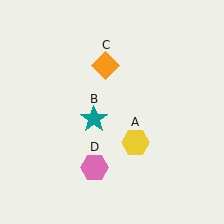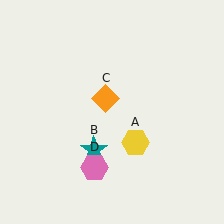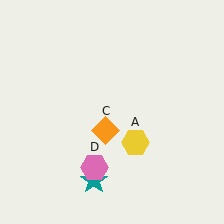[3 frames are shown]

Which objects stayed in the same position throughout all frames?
Yellow hexagon (object A) and pink hexagon (object D) remained stationary.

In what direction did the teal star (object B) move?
The teal star (object B) moved down.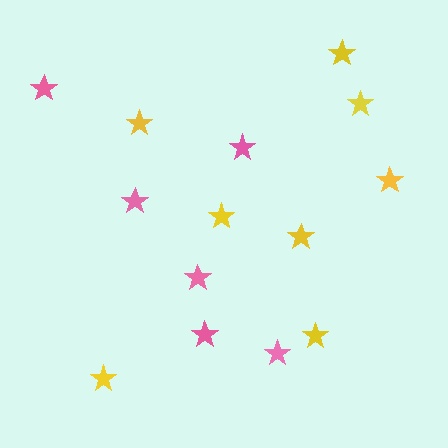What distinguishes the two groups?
There are 2 groups: one group of pink stars (6) and one group of yellow stars (8).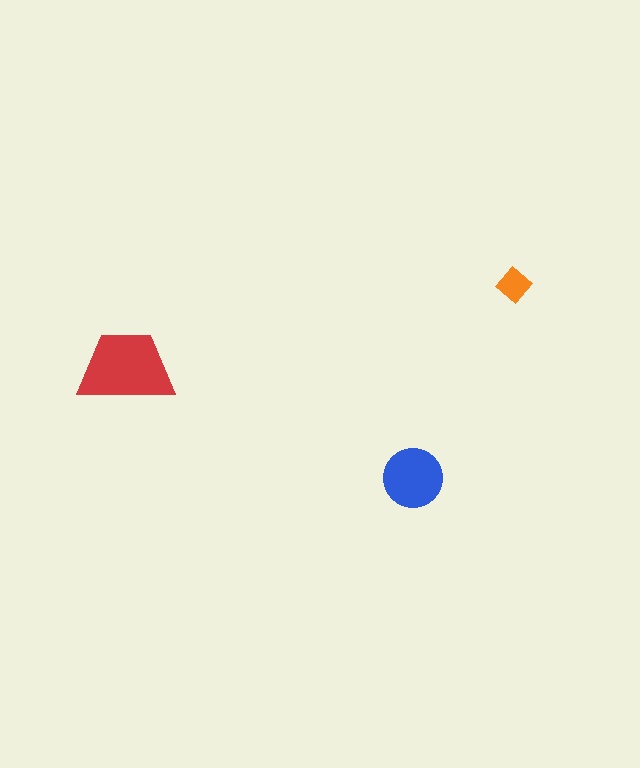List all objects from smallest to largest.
The orange diamond, the blue circle, the red trapezoid.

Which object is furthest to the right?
The orange diamond is rightmost.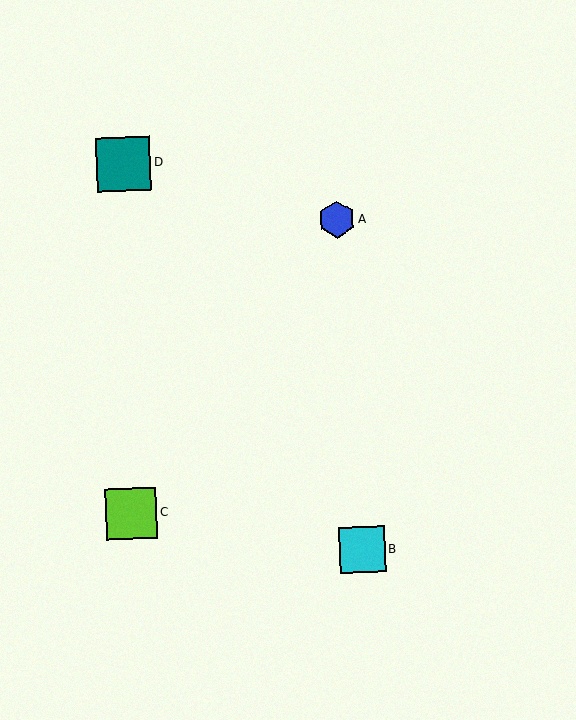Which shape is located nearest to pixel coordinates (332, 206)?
The blue hexagon (labeled A) at (337, 219) is nearest to that location.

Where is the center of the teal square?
The center of the teal square is at (124, 164).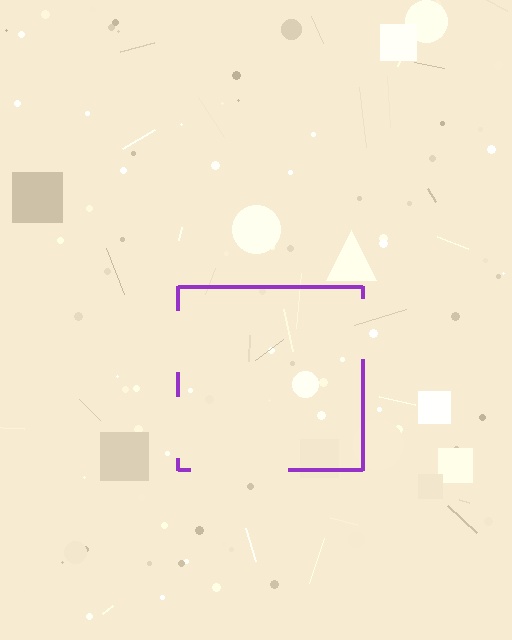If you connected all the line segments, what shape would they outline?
They would outline a square.